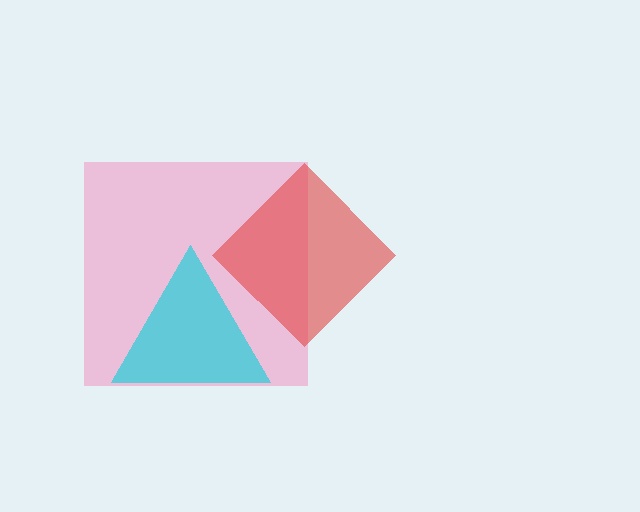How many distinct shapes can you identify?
There are 3 distinct shapes: a pink square, a cyan triangle, a red diamond.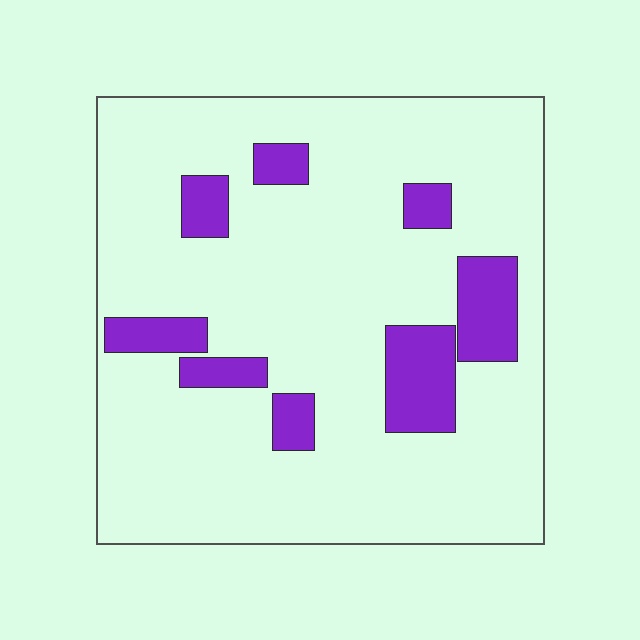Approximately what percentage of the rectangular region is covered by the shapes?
Approximately 15%.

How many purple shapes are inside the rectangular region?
8.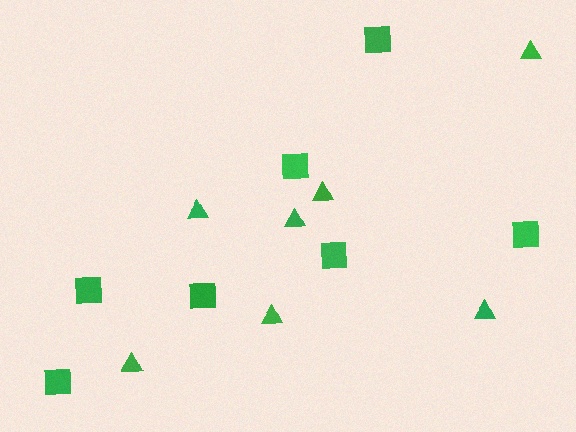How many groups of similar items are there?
There are 2 groups: one group of triangles (7) and one group of squares (7).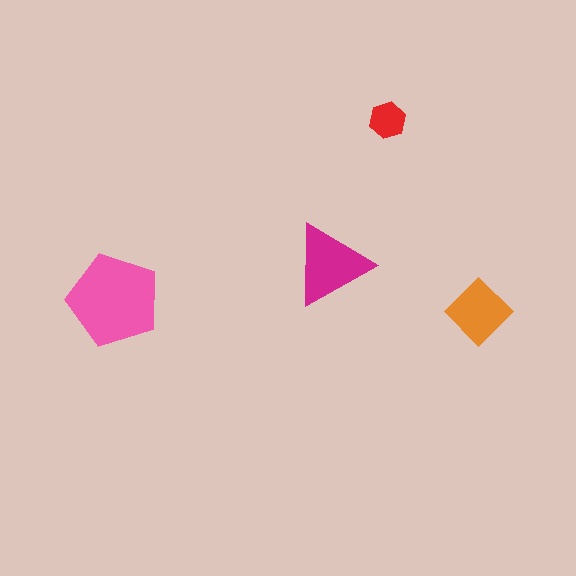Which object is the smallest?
The red hexagon.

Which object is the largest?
The pink pentagon.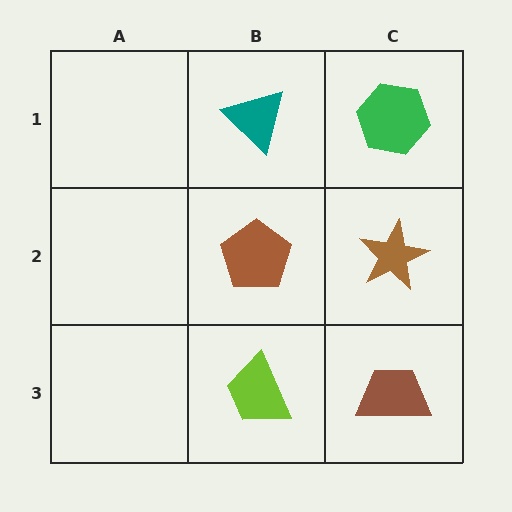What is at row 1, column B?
A teal triangle.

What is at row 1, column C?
A green hexagon.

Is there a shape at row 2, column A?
No, that cell is empty.